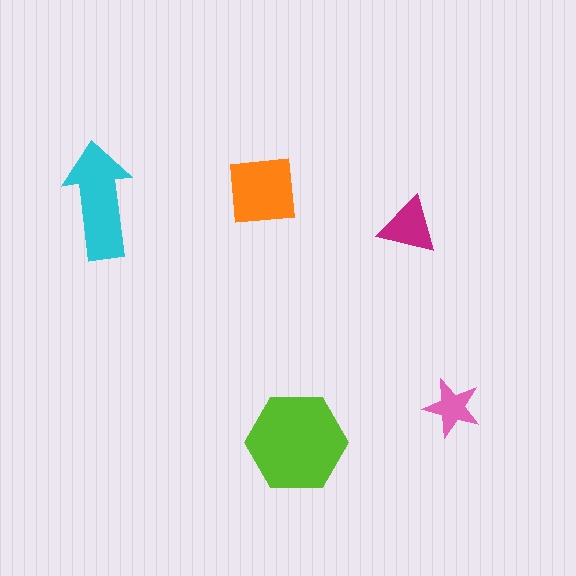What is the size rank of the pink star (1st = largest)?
5th.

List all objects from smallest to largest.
The pink star, the magenta triangle, the orange square, the cyan arrow, the lime hexagon.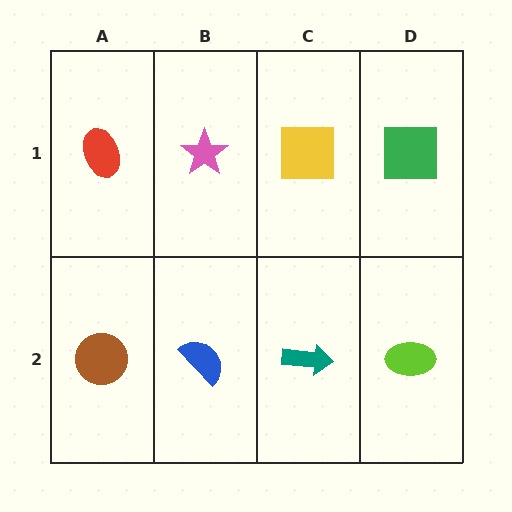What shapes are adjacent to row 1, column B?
A blue semicircle (row 2, column B), a red ellipse (row 1, column A), a yellow square (row 1, column C).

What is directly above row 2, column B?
A pink star.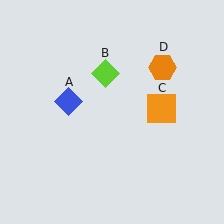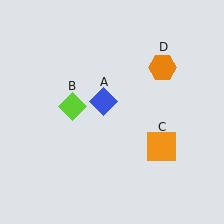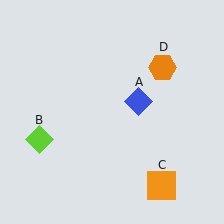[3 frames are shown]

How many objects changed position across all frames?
3 objects changed position: blue diamond (object A), lime diamond (object B), orange square (object C).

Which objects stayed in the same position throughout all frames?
Orange hexagon (object D) remained stationary.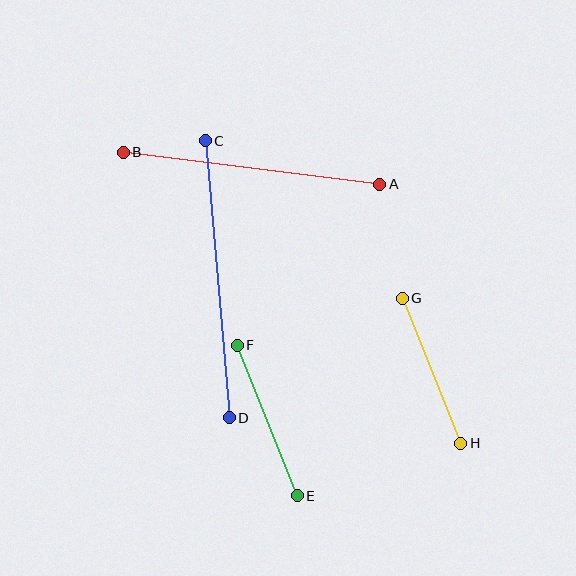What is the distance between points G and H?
The distance is approximately 156 pixels.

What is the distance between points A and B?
The distance is approximately 259 pixels.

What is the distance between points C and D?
The distance is approximately 278 pixels.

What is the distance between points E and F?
The distance is approximately 162 pixels.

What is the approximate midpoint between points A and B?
The midpoint is at approximately (252, 168) pixels.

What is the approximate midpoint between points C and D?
The midpoint is at approximately (217, 279) pixels.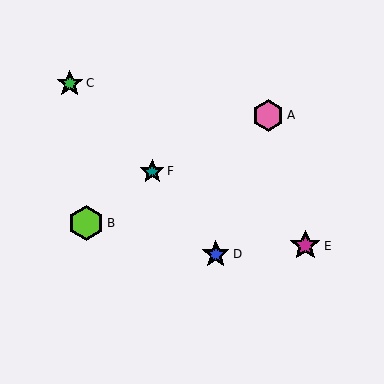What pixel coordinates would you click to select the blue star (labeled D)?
Click at (216, 254) to select the blue star D.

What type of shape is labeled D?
Shape D is a blue star.